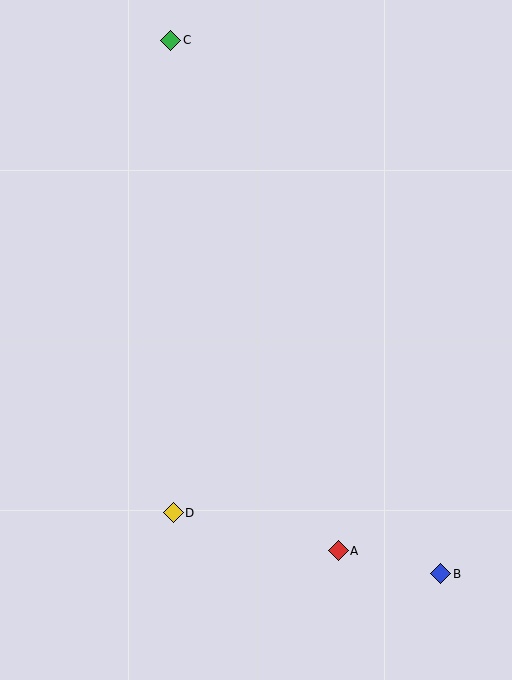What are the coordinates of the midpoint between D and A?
The midpoint between D and A is at (256, 532).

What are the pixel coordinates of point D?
Point D is at (173, 513).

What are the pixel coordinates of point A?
Point A is at (338, 551).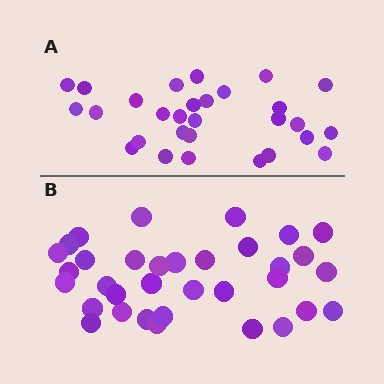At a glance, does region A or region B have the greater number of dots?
Region B (the bottom region) has more dots.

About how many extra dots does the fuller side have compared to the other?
Region B has about 5 more dots than region A.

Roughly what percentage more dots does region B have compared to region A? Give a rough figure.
About 15% more.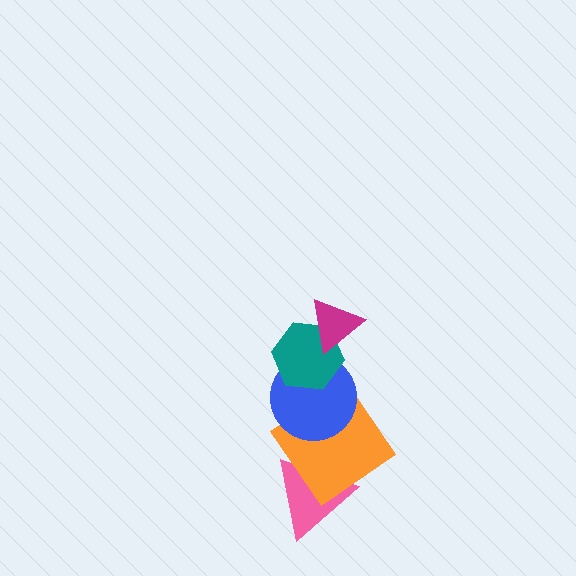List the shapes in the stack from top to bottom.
From top to bottom: the magenta triangle, the teal hexagon, the blue circle, the orange diamond, the pink triangle.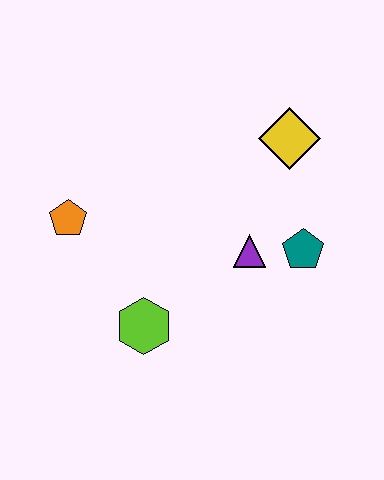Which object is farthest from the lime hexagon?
The yellow diamond is farthest from the lime hexagon.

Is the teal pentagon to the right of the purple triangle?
Yes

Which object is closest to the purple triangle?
The teal pentagon is closest to the purple triangle.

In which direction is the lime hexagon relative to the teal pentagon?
The lime hexagon is to the left of the teal pentagon.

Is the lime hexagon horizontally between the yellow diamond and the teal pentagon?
No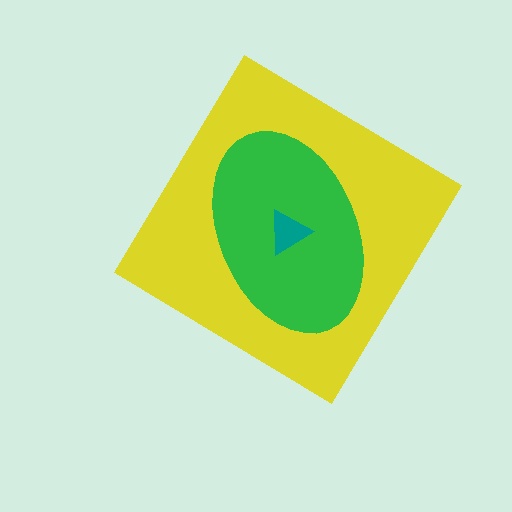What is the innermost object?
The teal triangle.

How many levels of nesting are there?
3.